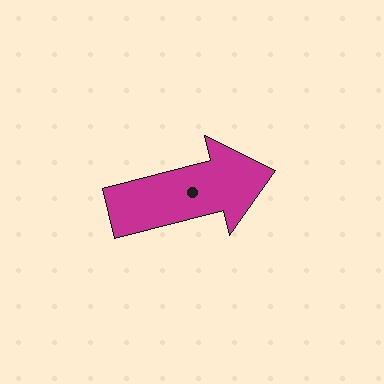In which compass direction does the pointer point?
East.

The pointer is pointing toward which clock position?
Roughly 3 o'clock.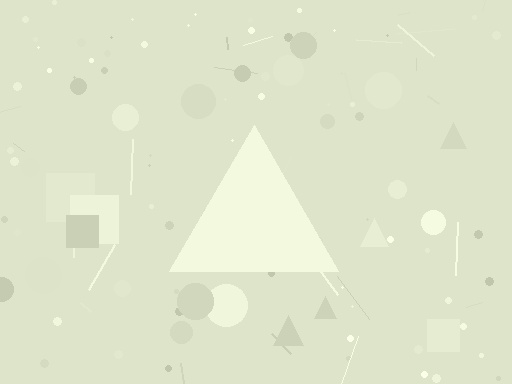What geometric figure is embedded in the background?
A triangle is embedded in the background.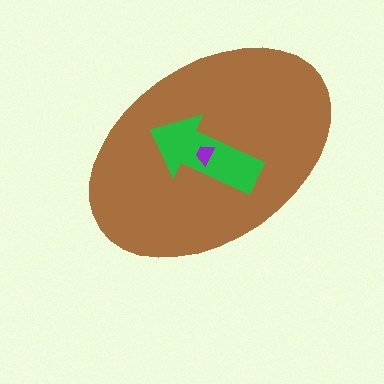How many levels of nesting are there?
3.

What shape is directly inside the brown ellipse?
The green arrow.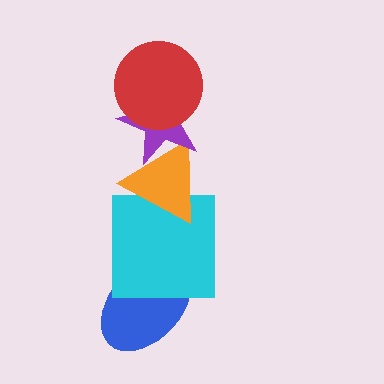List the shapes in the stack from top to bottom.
From top to bottom: the red circle, the purple star, the orange triangle, the cyan square, the blue ellipse.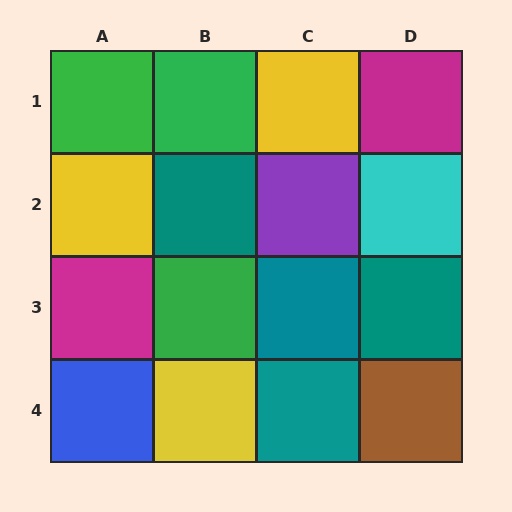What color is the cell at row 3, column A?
Magenta.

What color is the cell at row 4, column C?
Teal.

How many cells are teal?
4 cells are teal.